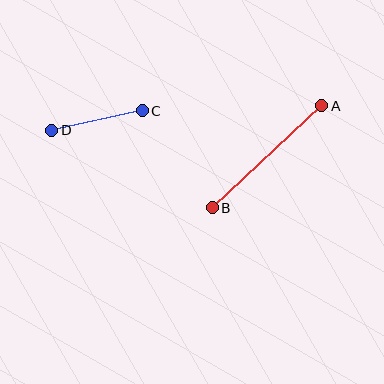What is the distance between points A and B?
The distance is approximately 149 pixels.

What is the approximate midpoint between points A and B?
The midpoint is at approximately (267, 157) pixels.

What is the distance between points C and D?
The distance is approximately 92 pixels.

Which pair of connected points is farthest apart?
Points A and B are farthest apart.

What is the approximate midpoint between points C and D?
The midpoint is at approximately (97, 121) pixels.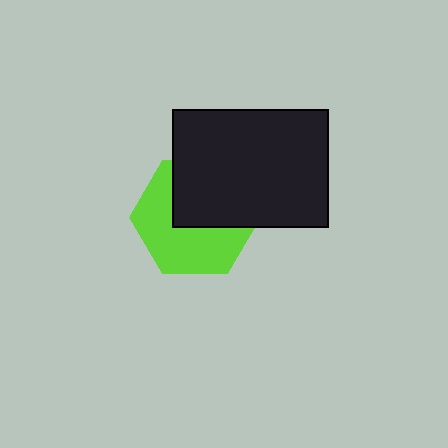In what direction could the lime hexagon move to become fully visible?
The lime hexagon could move down. That would shift it out from behind the black rectangle entirely.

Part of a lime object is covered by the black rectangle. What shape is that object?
It is a hexagon.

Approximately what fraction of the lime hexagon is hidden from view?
Roughly 45% of the lime hexagon is hidden behind the black rectangle.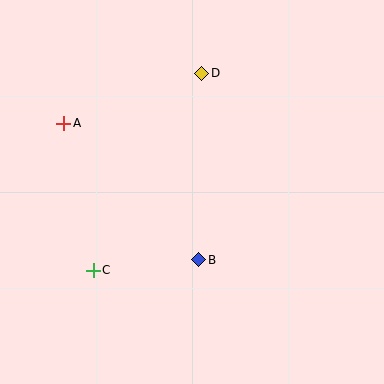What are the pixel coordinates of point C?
Point C is at (93, 270).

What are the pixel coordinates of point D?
Point D is at (202, 73).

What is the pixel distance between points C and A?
The distance between C and A is 150 pixels.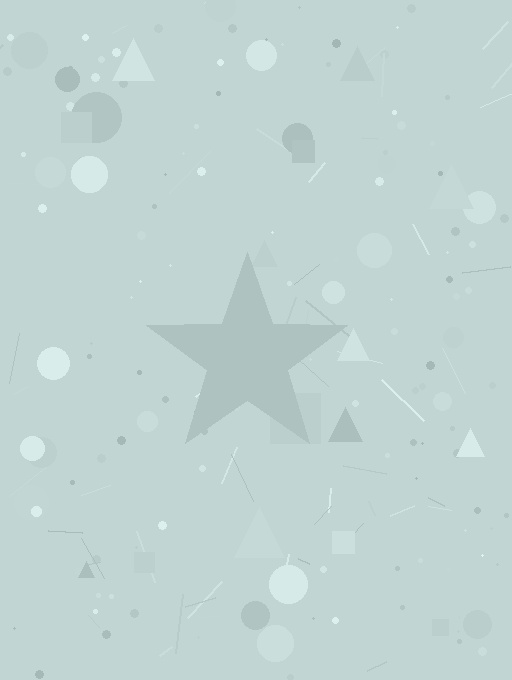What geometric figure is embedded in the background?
A star is embedded in the background.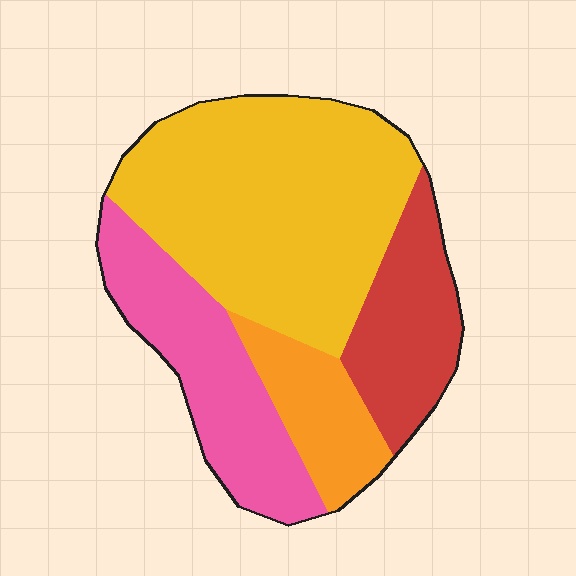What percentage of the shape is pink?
Pink covers about 25% of the shape.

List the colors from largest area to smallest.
From largest to smallest: yellow, pink, red, orange.